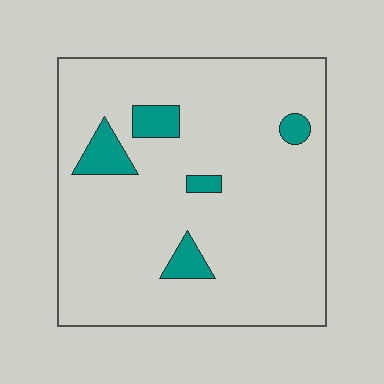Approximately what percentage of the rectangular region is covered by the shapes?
Approximately 10%.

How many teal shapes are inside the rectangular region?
5.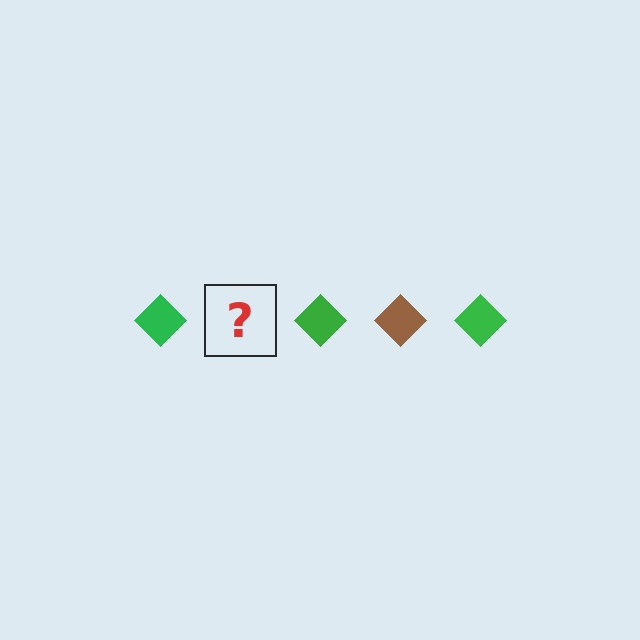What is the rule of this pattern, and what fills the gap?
The rule is that the pattern cycles through green, brown diamonds. The gap should be filled with a brown diamond.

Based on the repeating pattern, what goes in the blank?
The blank should be a brown diamond.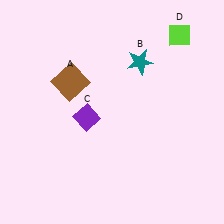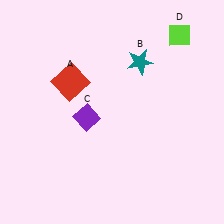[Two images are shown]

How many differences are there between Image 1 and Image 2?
There is 1 difference between the two images.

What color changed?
The square (A) changed from brown in Image 1 to red in Image 2.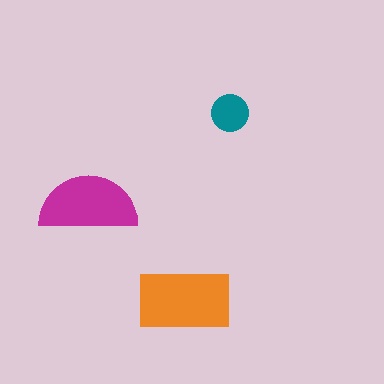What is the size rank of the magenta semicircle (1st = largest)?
2nd.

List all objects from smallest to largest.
The teal circle, the magenta semicircle, the orange rectangle.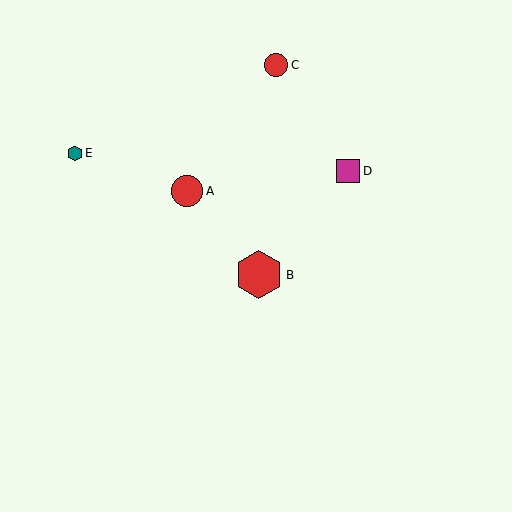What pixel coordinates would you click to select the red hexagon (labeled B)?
Click at (259, 275) to select the red hexagon B.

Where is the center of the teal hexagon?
The center of the teal hexagon is at (75, 153).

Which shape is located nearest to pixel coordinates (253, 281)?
The red hexagon (labeled B) at (259, 275) is nearest to that location.